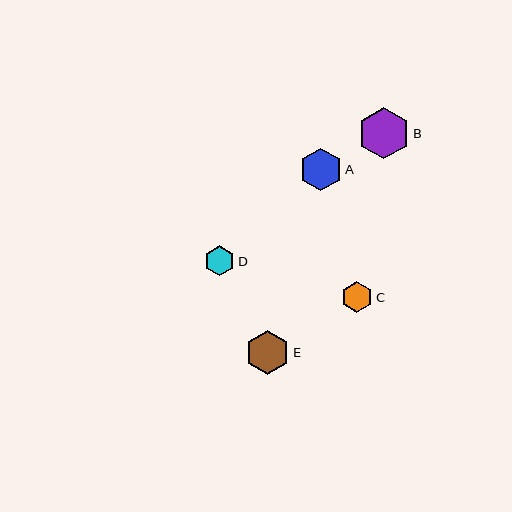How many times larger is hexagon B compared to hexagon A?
Hexagon B is approximately 1.2 times the size of hexagon A.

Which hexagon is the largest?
Hexagon B is the largest with a size of approximately 51 pixels.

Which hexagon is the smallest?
Hexagon D is the smallest with a size of approximately 30 pixels.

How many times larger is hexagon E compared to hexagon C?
Hexagon E is approximately 1.4 times the size of hexagon C.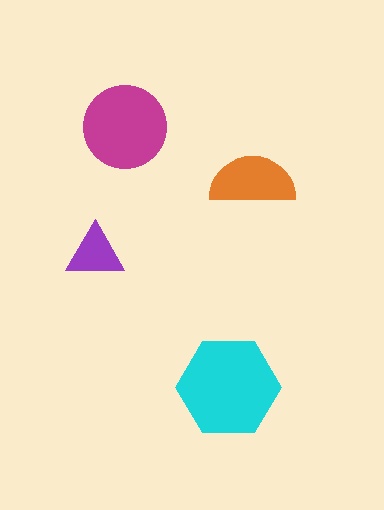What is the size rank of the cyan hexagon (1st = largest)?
1st.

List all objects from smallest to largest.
The purple triangle, the orange semicircle, the magenta circle, the cyan hexagon.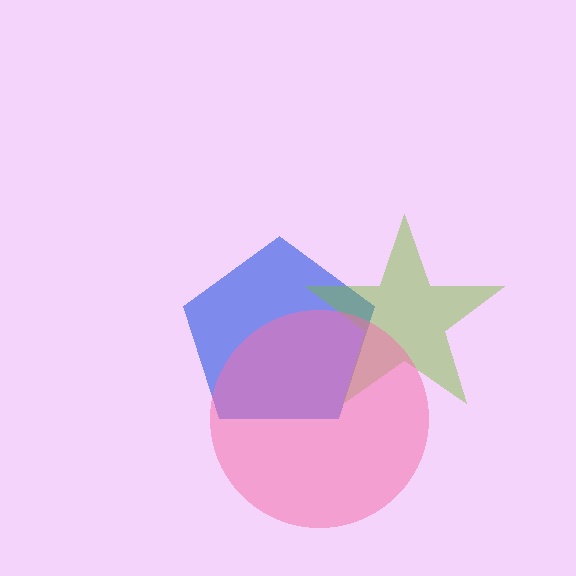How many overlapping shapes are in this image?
There are 3 overlapping shapes in the image.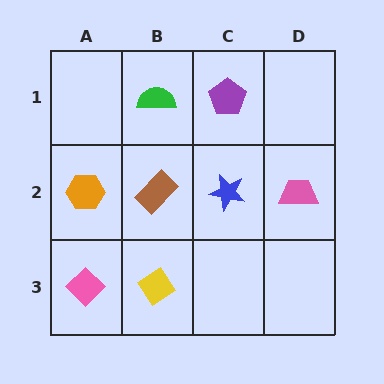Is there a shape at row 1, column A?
No, that cell is empty.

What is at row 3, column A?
A pink diamond.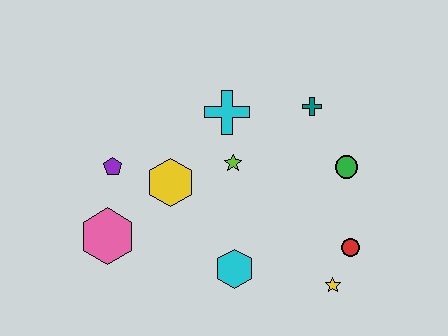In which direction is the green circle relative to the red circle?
The green circle is above the red circle.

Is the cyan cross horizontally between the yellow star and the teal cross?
No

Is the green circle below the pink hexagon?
No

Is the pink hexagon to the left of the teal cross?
Yes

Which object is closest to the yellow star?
The red circle is closest to the yellow star.